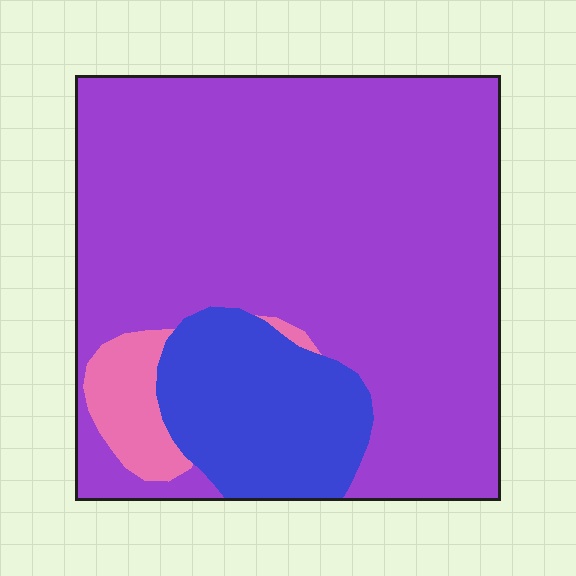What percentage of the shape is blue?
Blue takes up about one sixth (1/6) of the shape.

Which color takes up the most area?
Purple, at roughly 75%.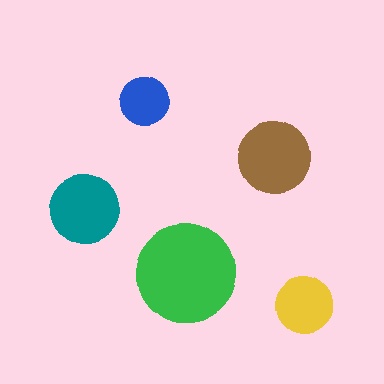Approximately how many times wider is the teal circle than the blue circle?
About 1.5 times wider.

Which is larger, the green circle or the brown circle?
The green one.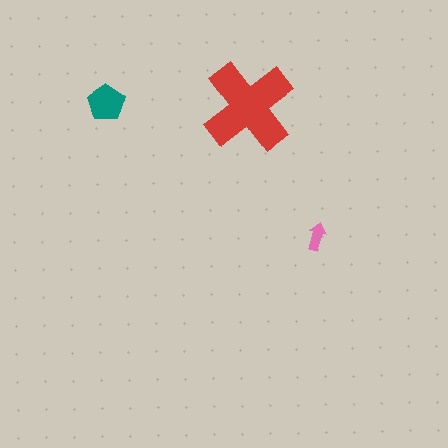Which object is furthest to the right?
The pink arrow is rightmost.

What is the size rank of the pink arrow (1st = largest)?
3rd.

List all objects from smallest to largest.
The pink arrow, the teal pentagon, the red cross.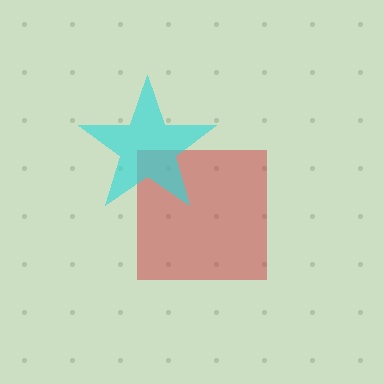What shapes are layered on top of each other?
The layered shapes are: a red square, a cyan star.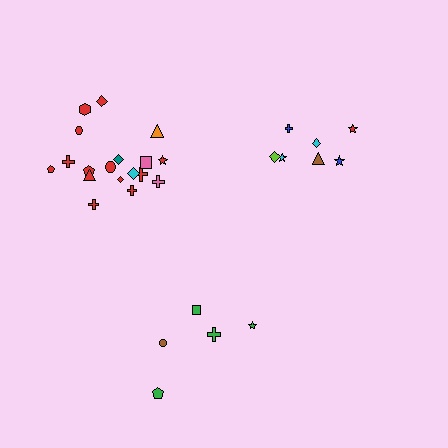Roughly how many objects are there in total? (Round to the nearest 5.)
Roughly 30 objects in total.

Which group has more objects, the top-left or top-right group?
The top-left group.